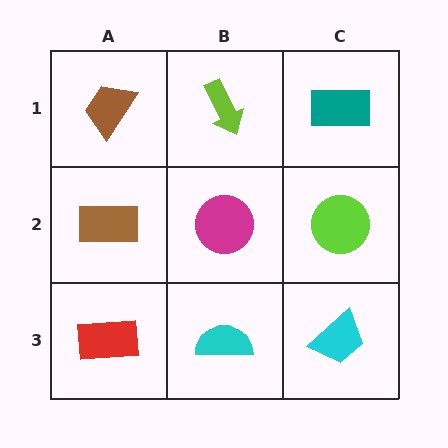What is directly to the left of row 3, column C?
A cyan semicircle.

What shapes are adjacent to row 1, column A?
A brown rectangle (row 2, column A), a lime arrow (row 1, column B).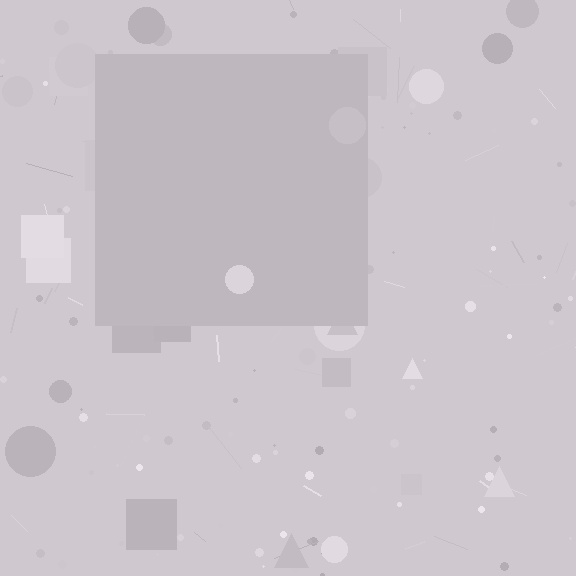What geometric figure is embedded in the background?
A square is embedded in the background.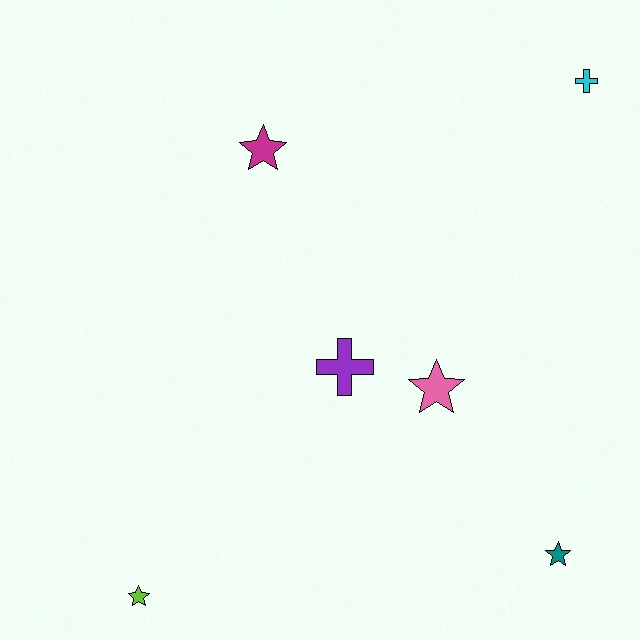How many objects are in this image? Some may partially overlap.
There are 6 objects.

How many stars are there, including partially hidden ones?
There are 4 stars.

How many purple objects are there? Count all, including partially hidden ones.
There is 1 purple object.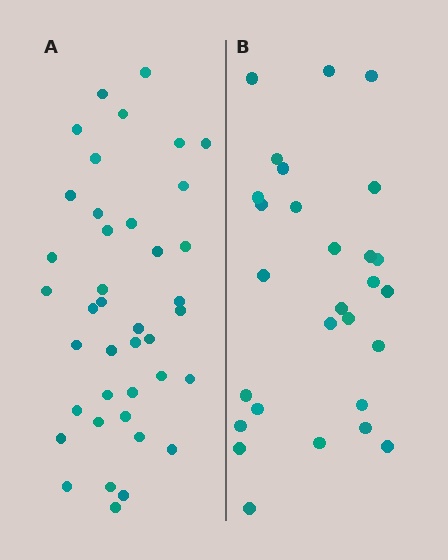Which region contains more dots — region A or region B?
Region A (the left region) has more dots.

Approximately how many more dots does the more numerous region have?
Region A has roughly 12 or so more dots than region B.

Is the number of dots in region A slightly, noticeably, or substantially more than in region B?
Region A has noticeably more, but not dramatically so. The ratio is roughly 1.4 to 1.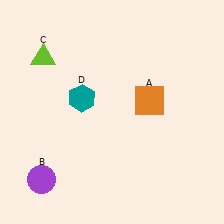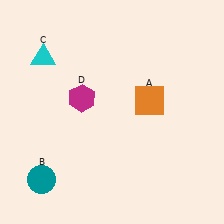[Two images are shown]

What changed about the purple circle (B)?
In Image 1, B is purple. In Image 2, it changed to teal.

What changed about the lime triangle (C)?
In Image 1, C is lime. In Image 2, it changed to cyan.